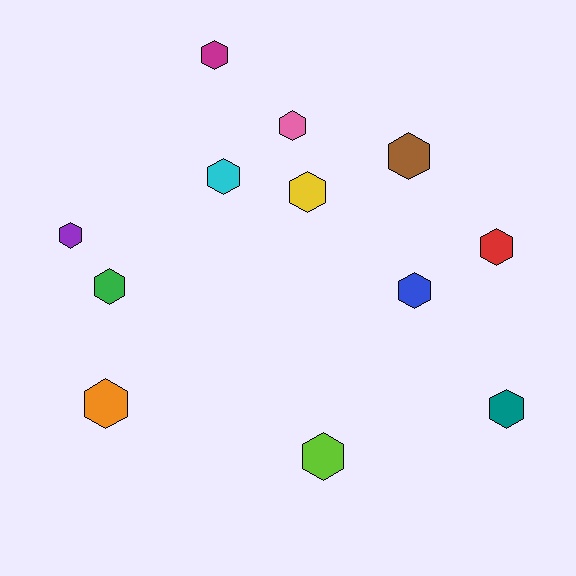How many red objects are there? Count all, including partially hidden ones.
There is 1 red object.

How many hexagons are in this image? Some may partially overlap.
There are 12 hexagons.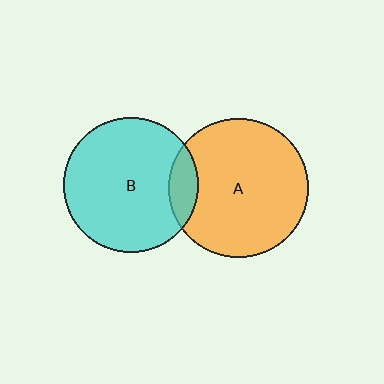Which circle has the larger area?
Circle A (orange).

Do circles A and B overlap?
Yes.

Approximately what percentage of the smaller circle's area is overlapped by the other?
Approximately 10%.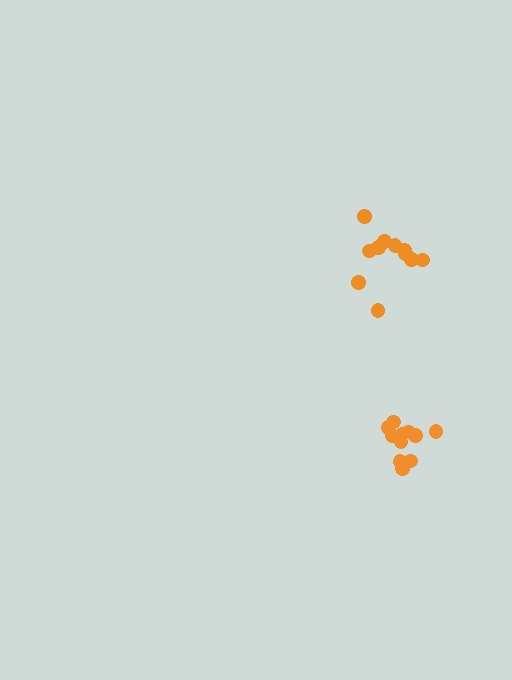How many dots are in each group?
Group 1: 11 dots, Group 2: 11 dots (22 total).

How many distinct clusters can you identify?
There are 2 distinct clusters.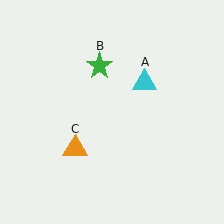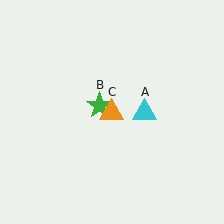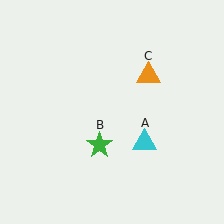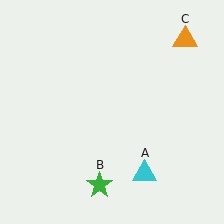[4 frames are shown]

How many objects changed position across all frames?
3 objects changed position: cyan triangle (object A), green star (object B), orange triangle (object C).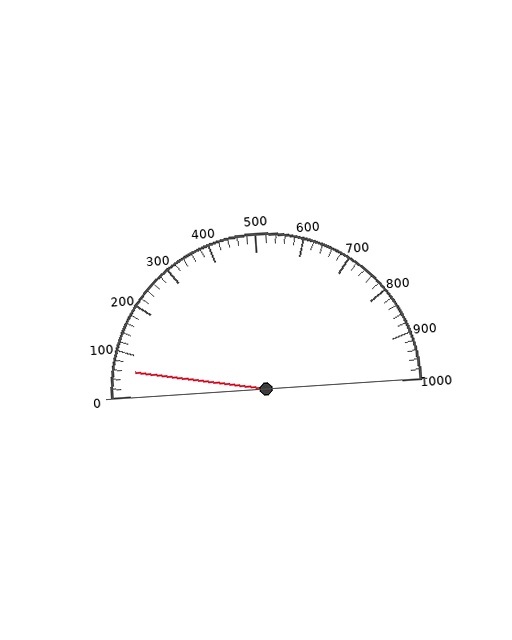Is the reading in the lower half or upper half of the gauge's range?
The reading is in the lower half of the range (0 to 1000).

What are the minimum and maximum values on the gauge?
The gauge ranges from 0 to 1000.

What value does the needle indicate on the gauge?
The needle indicates approximately 60.